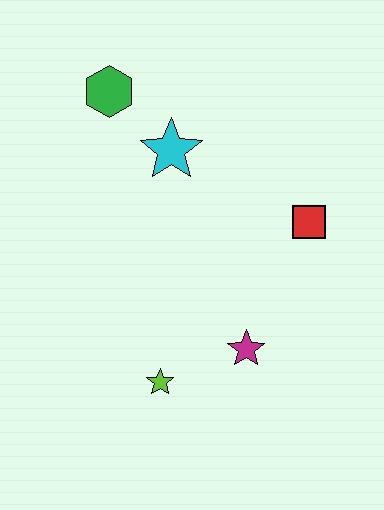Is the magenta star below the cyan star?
Yes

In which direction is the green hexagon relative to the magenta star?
The green hexagon is above the magenta star.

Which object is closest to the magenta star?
The lime star is closest to the magenta star.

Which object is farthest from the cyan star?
The lime star is farthest from the cyan star.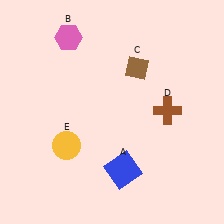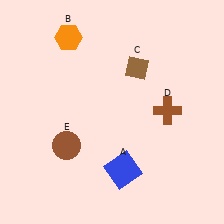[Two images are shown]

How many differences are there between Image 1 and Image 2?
There are 2 differences between the two images.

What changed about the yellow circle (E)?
In Image 1, E is yellow. In Image 2, it changed to brown.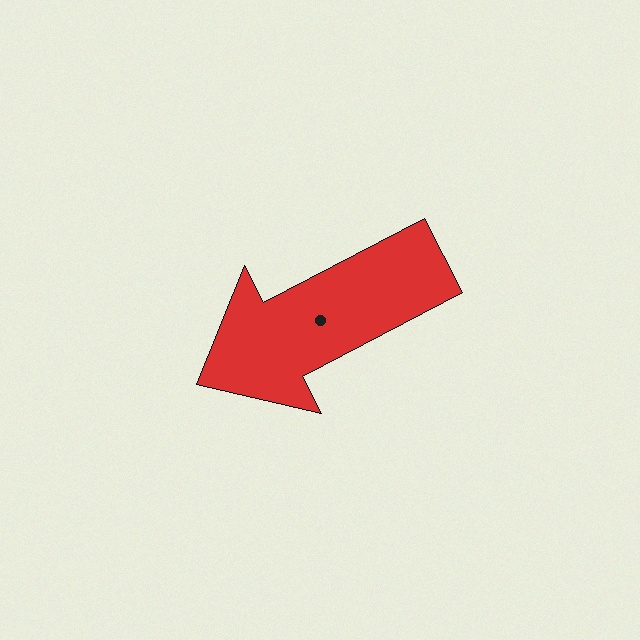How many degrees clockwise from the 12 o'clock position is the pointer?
Approximately 242 degrees.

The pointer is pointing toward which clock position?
Roughly 8 o'clock.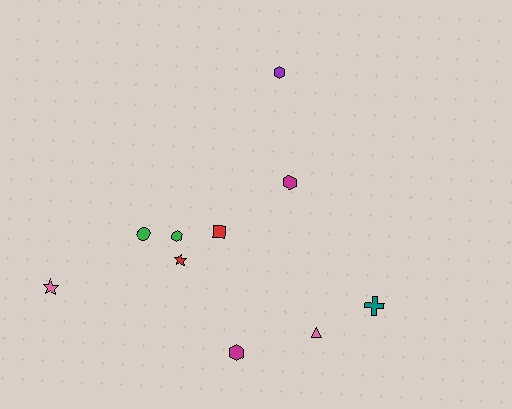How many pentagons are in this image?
There are no pentagons.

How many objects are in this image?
There are 10 objects.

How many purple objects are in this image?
There is 1 purple object.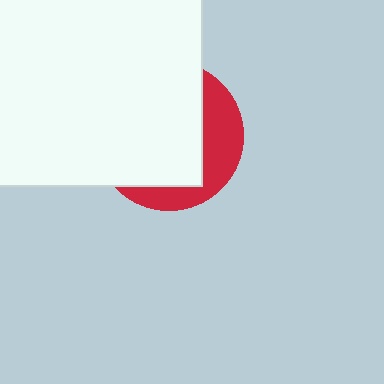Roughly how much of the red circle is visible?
A small part of it is visible (roughly 31%).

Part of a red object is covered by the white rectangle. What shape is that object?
It is a circle.